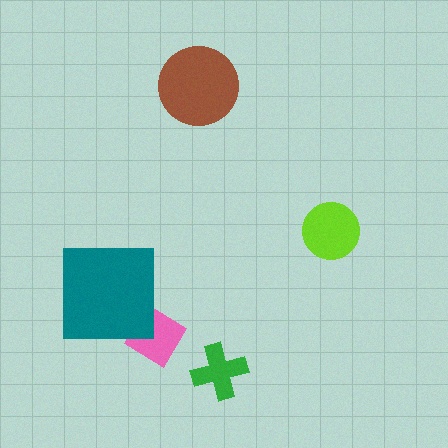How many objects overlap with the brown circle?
0 objects overlap with the brown circle.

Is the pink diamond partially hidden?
Yes, it is partially covered by another shape.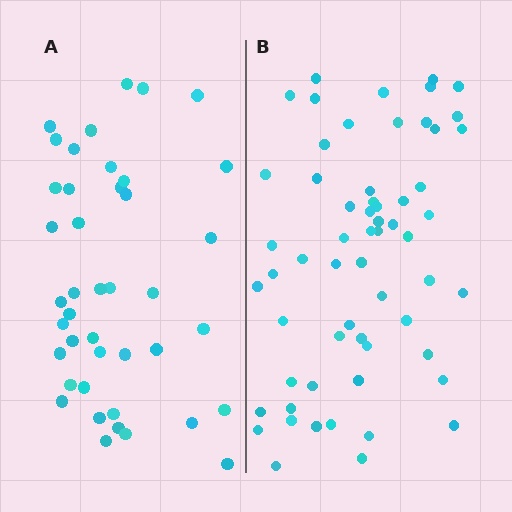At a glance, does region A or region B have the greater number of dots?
Region B (the right region) has more dots.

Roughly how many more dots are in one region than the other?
Region B has approximately 20 more dots than region A.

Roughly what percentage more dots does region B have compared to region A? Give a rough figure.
About 45% more.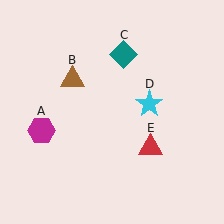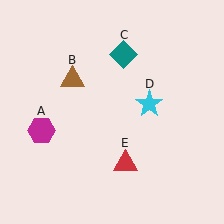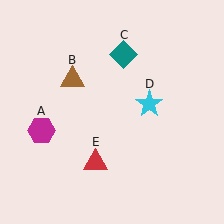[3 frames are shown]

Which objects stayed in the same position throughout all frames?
Magenta hexagon (object A) and brown triangle (object B) and teal diamond (object C) and cyan star (object D) remained stationary.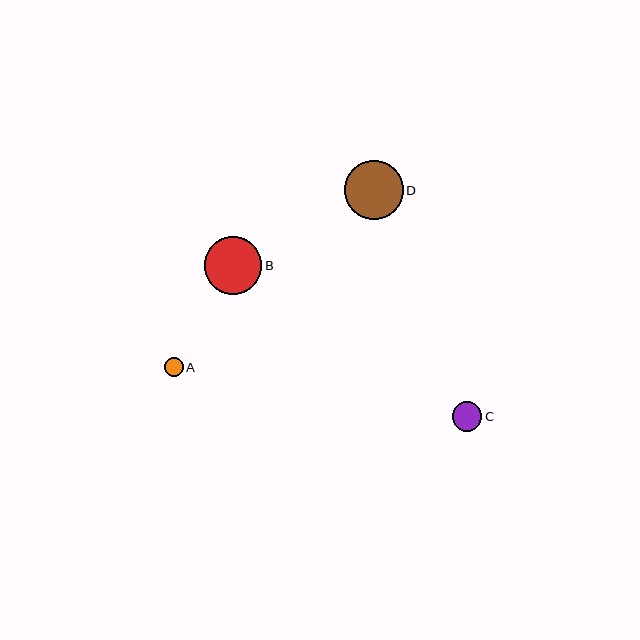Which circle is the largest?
Circle D is the largest with a size of approximately 59 pixels.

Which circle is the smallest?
Circle A is the smallest with a size of approximately 19 pixels.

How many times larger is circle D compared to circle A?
Circle D is approximately 3.1 times the size of circle A.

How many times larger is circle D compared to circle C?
Circle D is approximately 2.0 times the size of circle C.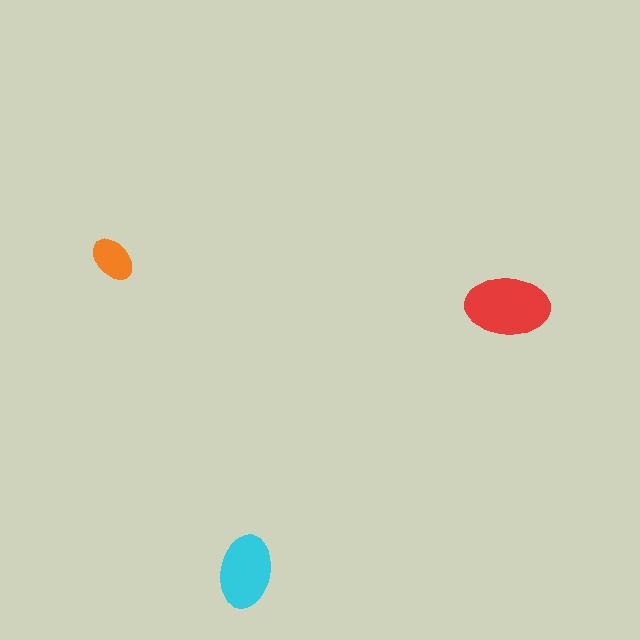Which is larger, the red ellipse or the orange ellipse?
The red one.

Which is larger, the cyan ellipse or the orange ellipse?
The cyan one.